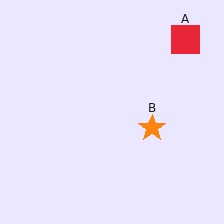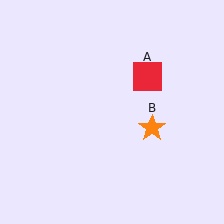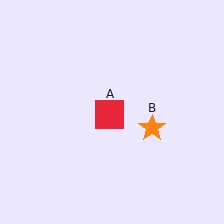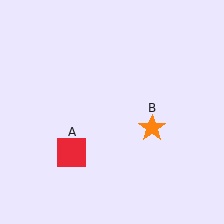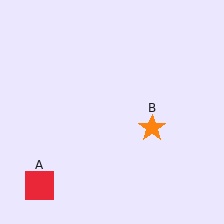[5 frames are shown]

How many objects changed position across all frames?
1 object changed position: red square (object A).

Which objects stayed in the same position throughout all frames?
Orange star (object B) remained stationary.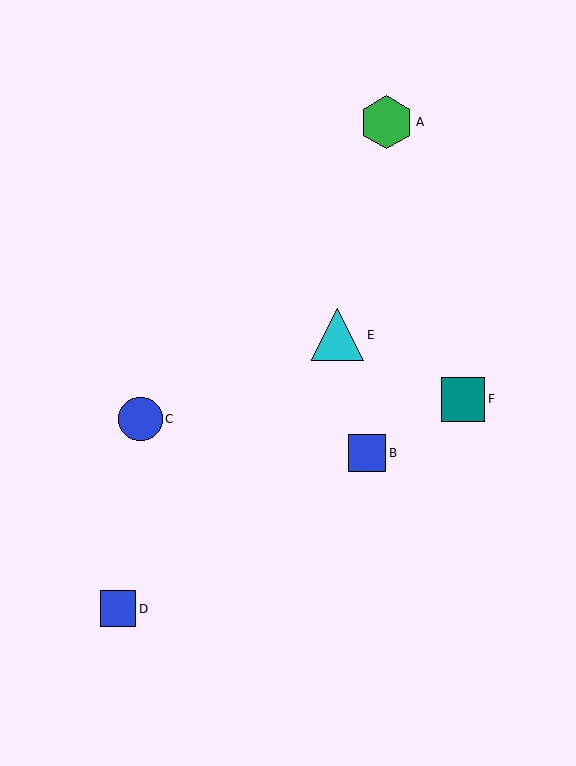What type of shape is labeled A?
Shape A is a green hexagon.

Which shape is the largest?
The green hexagon (labeled A) is the largest.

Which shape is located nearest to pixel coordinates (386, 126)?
The green hexagon (labeled A) at (387, 122) is nearest to that location.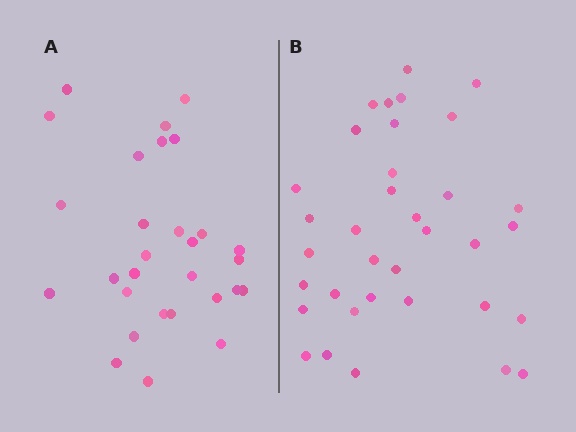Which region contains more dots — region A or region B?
Region B (the right region) has more dots.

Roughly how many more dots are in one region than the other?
Region B has about 6 more dots than region A.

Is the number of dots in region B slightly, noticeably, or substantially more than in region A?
Region B has only slightly more — the two regions are fairly close. The ratio is roughly 1.2 to 1.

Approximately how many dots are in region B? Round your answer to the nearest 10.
About 40 dots. (The exact count is 35, which rounds to 40.)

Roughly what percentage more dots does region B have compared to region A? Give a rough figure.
About 20% more.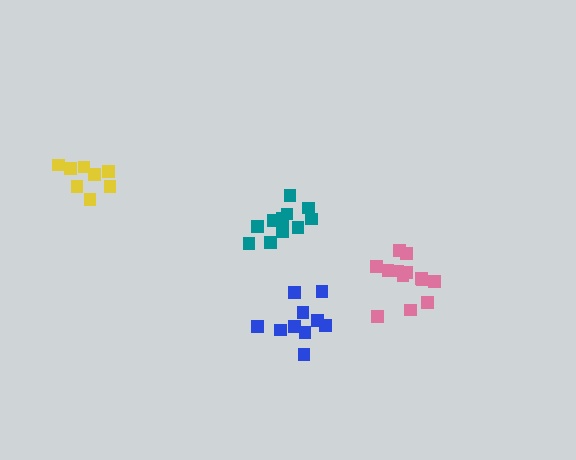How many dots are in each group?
Group 1: 13 dots, Group 2: 8 dots, Group 3: 11 dots, Group 4: 10 dots (42 total).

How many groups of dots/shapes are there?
There are 4 groups.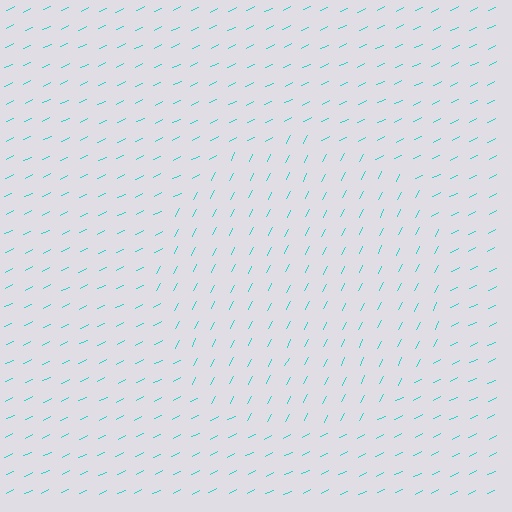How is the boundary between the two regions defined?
The boundary is defined purely by a change in line orientation (approximately 37 degrees difference). All lines are the same color and thickness.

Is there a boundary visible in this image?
Yes, there is a texture boundary formed by a change in line orientation.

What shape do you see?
I see a circle.